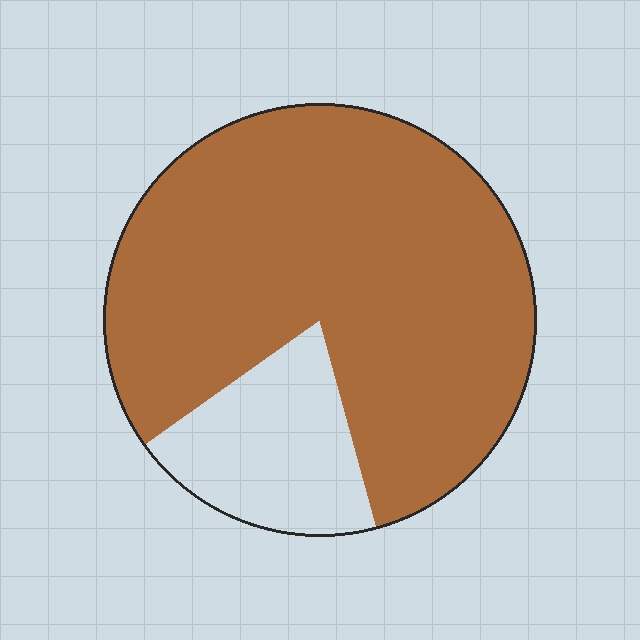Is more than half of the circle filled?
Yes.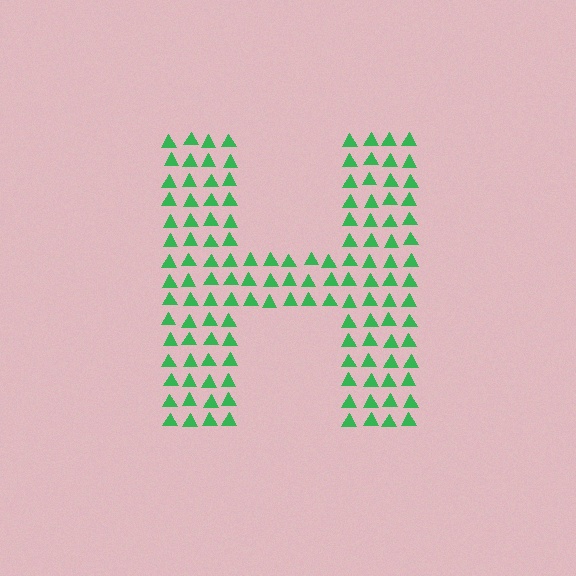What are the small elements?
The small elements are triangles.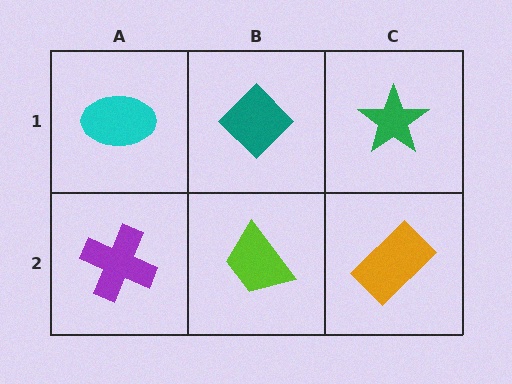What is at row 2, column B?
A lime trapezoid.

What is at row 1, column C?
A green star.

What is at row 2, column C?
An orange rectangle.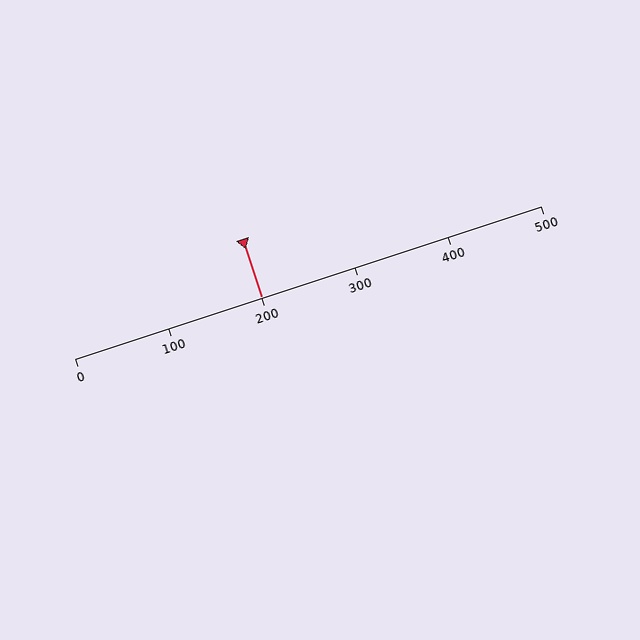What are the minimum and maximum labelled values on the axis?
The axis runs from 0 to 500.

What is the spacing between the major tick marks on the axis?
The major ticks are spaced 100 apart.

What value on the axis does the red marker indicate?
The marker indicates approximately 200.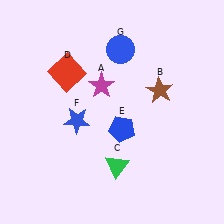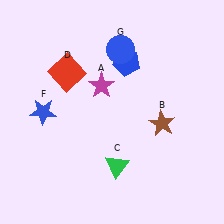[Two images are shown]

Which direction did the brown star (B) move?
The brown star (B) moved down.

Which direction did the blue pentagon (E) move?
The blue pentagon (E) moved up.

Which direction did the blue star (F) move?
The blue star (F) moved left.